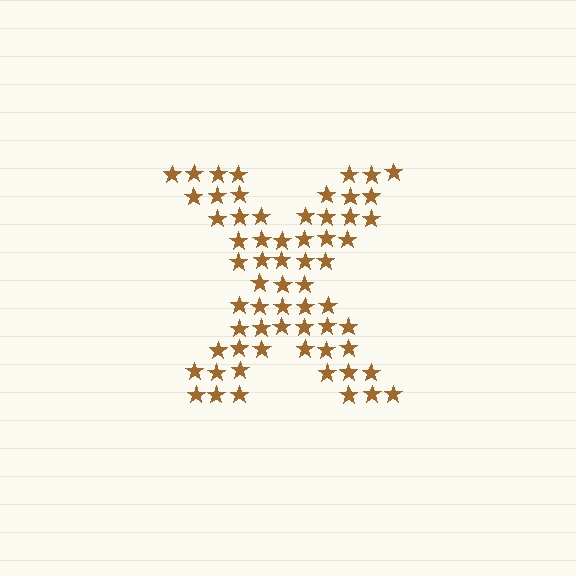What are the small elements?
The small elements are stars.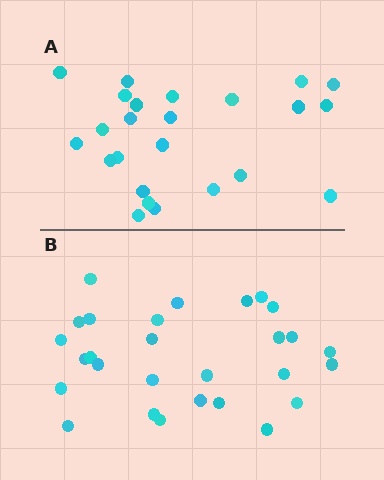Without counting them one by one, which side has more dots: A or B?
Region B (the bottom region) has more dots.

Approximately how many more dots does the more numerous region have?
Region B has about 4 more dots than region A.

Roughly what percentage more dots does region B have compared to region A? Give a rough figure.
About 15% more.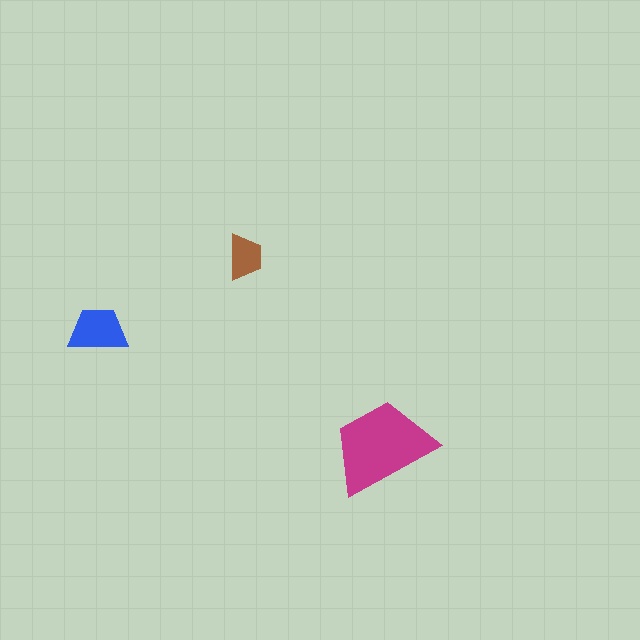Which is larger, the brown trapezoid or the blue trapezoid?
The blue one.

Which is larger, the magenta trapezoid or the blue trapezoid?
The magenta one.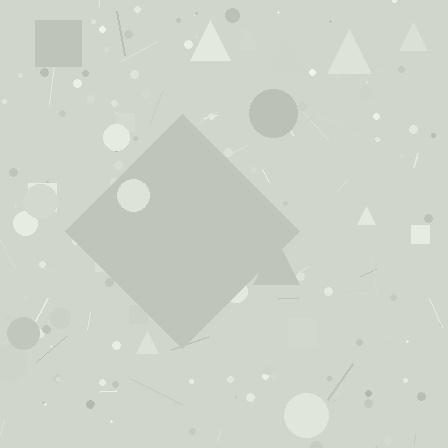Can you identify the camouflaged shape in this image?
The camouflaged shape is a diamond.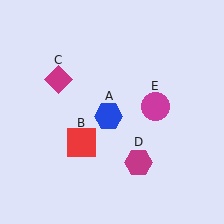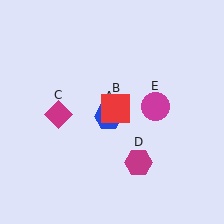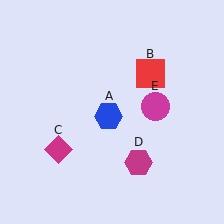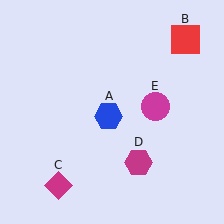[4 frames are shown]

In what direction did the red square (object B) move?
The red square (object B) moved up and to the right.